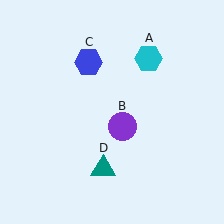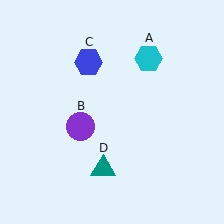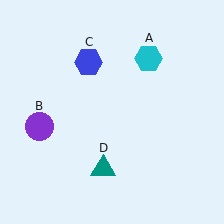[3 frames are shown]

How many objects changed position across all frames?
1 object changed position: purple circle (object B).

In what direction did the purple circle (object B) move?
The purple circle (object B) moved left.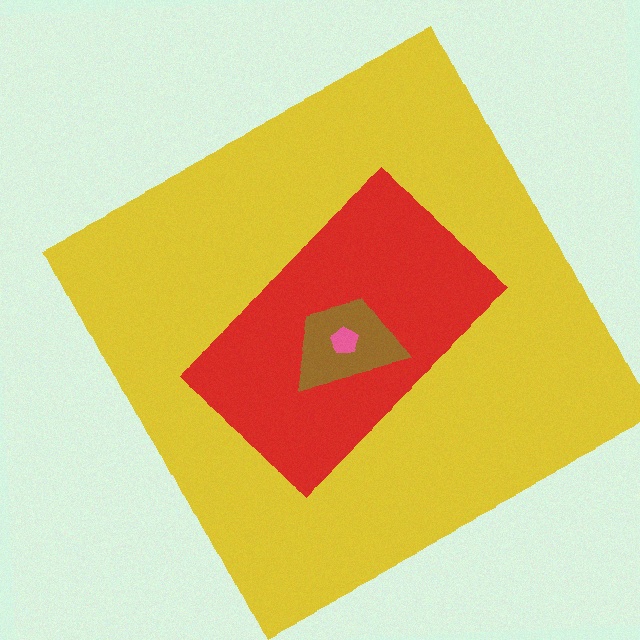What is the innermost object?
The pink pentagon.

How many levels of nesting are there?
4.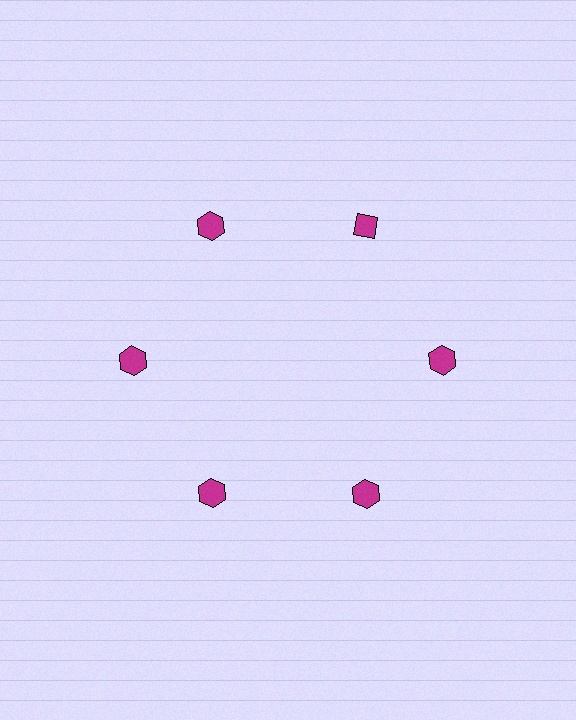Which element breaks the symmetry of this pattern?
The magenta diamond at roughly the 1 o'clock position breaks the symmetry. All other shapes are magenta hexagons.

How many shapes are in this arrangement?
There are 6 shapes arranged in a ring pattern.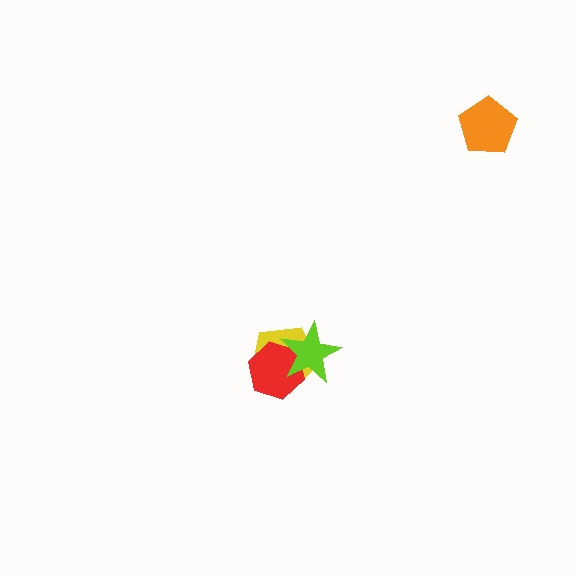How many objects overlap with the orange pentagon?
0 objects overlap with the orange pentagon.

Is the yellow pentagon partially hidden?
Yes, it is partially covered by another shape.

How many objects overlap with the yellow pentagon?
2 objects overlap with the yellow pentagon.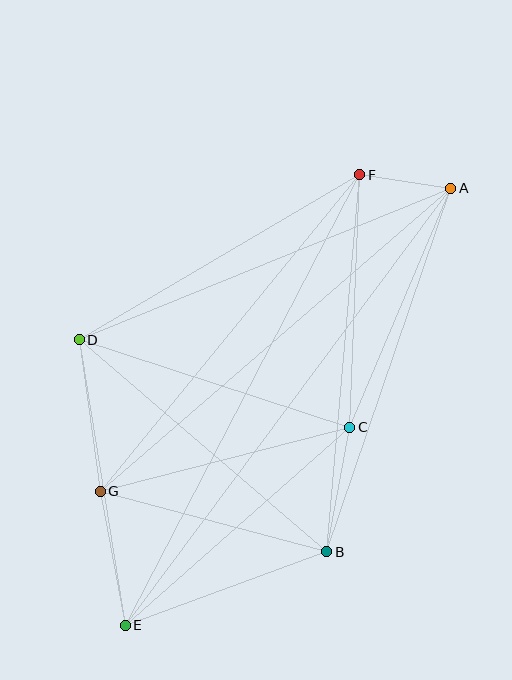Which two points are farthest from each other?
Points A and E are farthest from each other.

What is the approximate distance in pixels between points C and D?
The distance between C and D is approximately 285 pixels.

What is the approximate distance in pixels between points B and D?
The distance between B and D is approximately 326 pixels.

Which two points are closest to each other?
Points A and F are closest to each other.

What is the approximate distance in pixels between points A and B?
The distance between A and B is approximately 384 pixels.